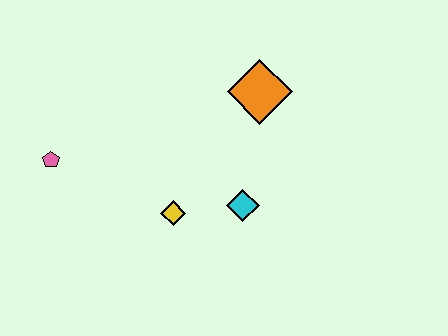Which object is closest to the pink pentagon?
The yellow diamond is closest to the pink pentagon.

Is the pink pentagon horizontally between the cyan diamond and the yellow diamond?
No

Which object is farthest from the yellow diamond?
The orange diamond is farthest from the yellow diamond.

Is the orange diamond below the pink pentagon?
No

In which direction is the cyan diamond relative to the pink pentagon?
The cyan diamond is to the right of the pink pentagon.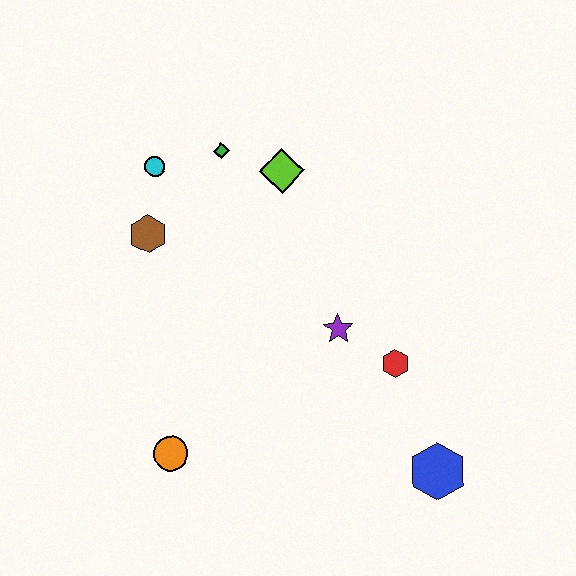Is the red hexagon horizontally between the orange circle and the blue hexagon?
Yes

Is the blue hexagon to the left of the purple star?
No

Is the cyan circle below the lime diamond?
No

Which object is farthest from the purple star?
The cyan circle is farthest from the purple star.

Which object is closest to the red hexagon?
The purple star is closest to the red hexagon.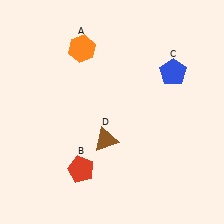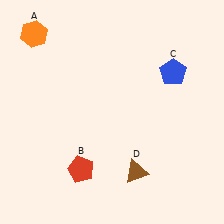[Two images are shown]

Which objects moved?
The objects that moved are: the orange hexagon (A), the brown triangle (D).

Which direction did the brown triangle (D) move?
The brown triangle (D) moved down.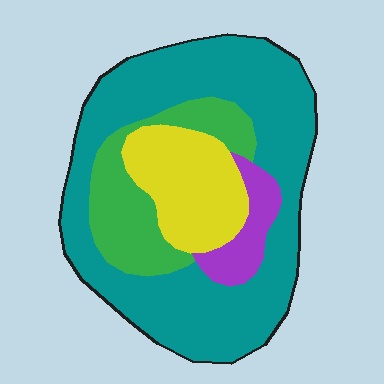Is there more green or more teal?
Teal.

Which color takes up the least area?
Purple, at roughly 5%.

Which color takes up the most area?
Teal, at roughly 60%.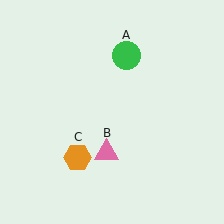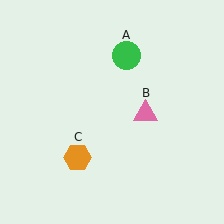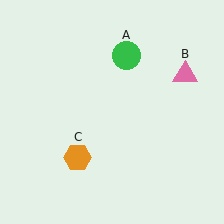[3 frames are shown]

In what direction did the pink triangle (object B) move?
The pink triangle (object B) moved up and to the right.